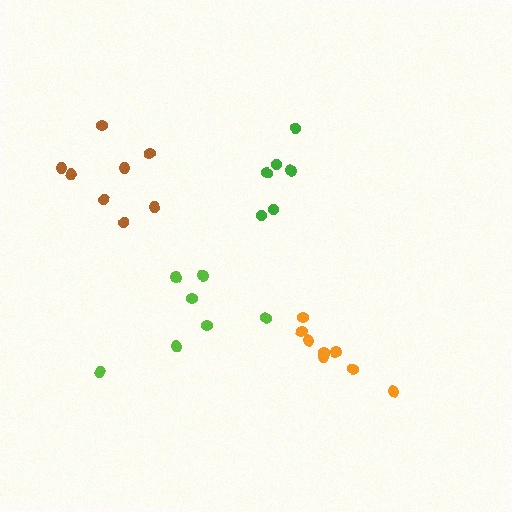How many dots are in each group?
Group 1: 6 dots, Group 2: 7 dots, Group 3: 8 dots, Group 4: 8 dots (29 total).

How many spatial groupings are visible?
There are 4 spatial groupings.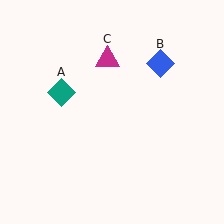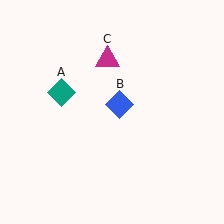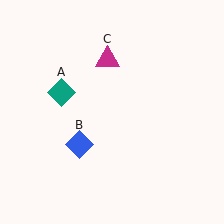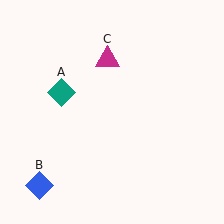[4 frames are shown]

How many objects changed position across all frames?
1 object changed position: blue diamond (object B).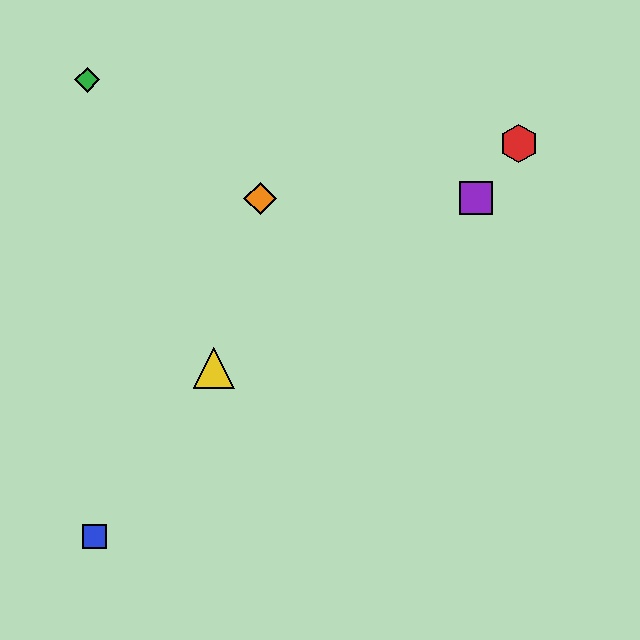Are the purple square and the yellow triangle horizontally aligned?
No, the purple square is at y≈198 and the yellow triangle is at y≈368.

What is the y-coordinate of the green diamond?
The green diamond is at y≈80.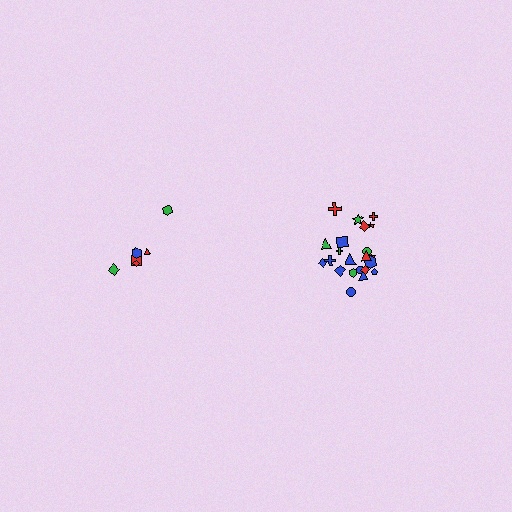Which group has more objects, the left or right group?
The right group.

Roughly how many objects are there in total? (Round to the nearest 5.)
Roughly 30 objects in total.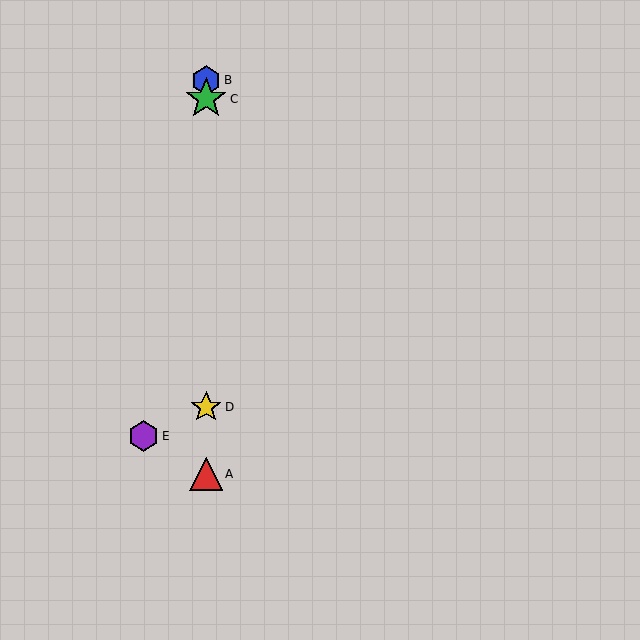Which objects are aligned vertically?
Objects A, B, C, D are aligned vertically.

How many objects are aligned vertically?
4 objects (A, B, C, D) are aligned vertically.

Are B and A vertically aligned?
Yes, both are at x≈206.